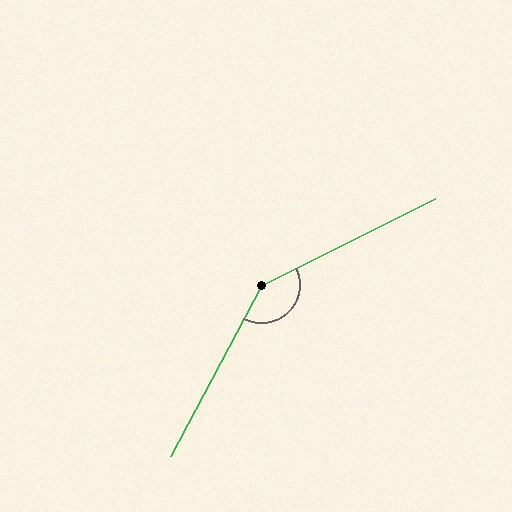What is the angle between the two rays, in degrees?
Approximately 145 degrees.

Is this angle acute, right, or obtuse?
It is obtuse.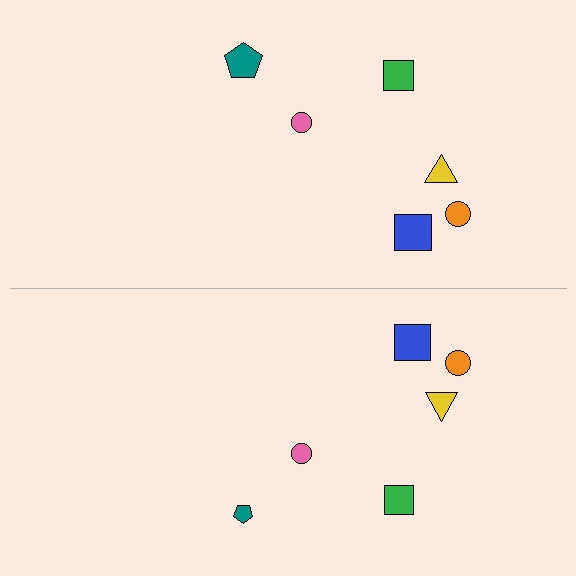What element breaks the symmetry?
The teal pentagon on the bottom side has a different size than its mirror counterpart.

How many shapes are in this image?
There are 12 shapes in this image.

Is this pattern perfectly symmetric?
No, the pattern is not perfectly symmetric. The teal pentagon on the bottom side has a different size than its mirror counterpart.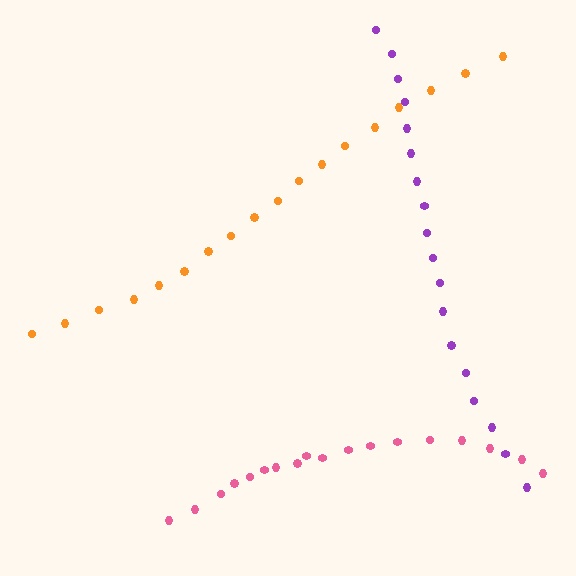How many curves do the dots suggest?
There are 3 distinct paths.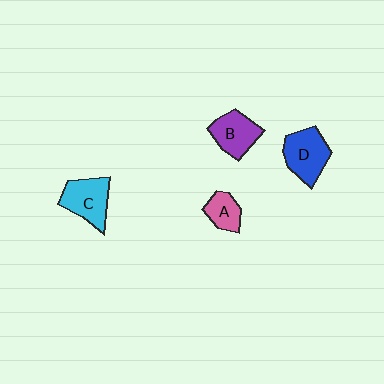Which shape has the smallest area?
Shape A (pink).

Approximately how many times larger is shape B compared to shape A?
Approximately 1.5 times.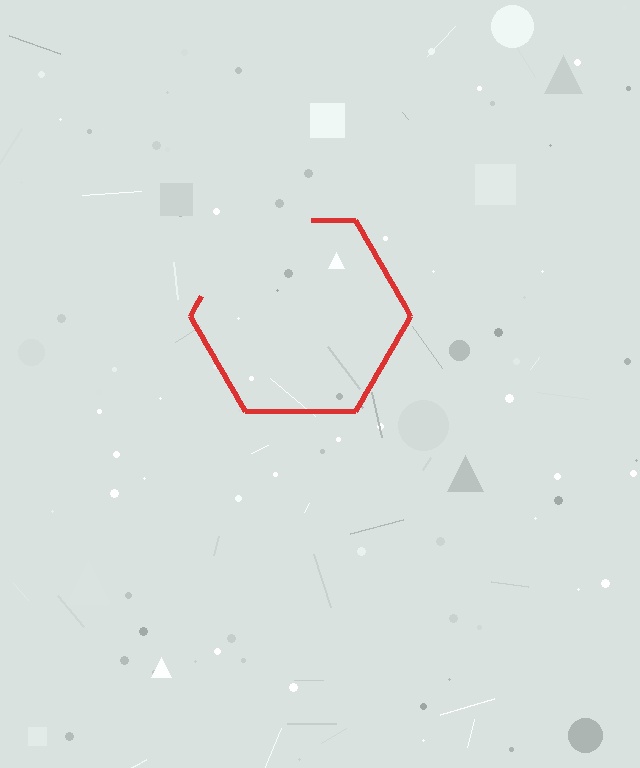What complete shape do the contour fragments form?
The contour fragments form a hexagon.